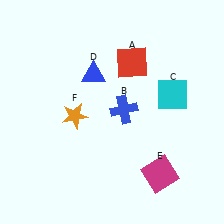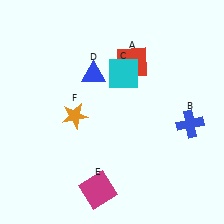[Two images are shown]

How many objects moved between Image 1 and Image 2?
3 objects moved between the two images.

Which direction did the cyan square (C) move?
The cyan square (C) moved left.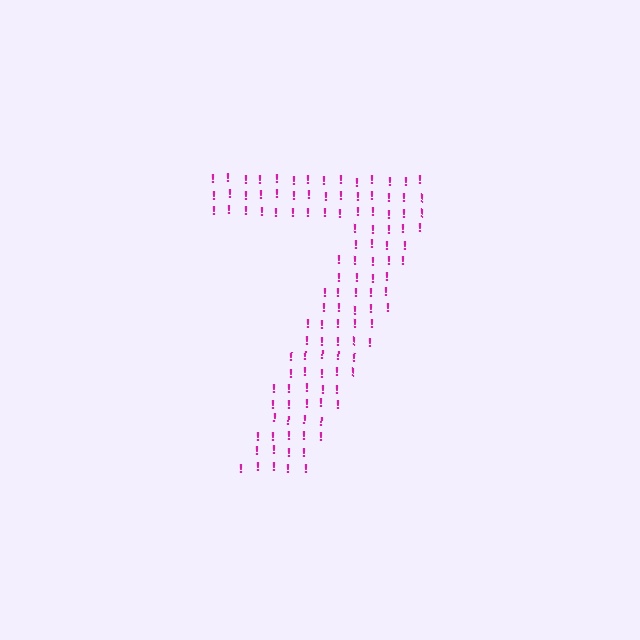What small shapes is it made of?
It is made of small exclamation marks.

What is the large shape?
The large shape is the digit 7.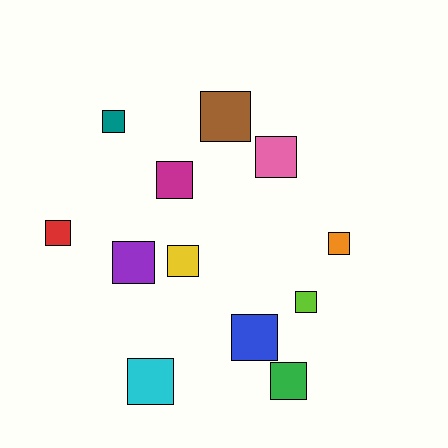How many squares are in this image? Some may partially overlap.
There are 12 squares.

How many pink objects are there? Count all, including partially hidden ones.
There is 1 pink object.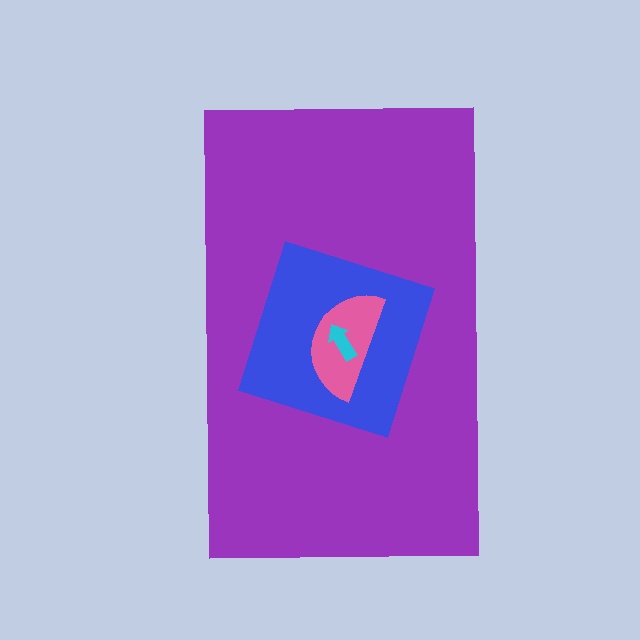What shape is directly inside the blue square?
The pink semicircle.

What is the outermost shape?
The purple rectangle.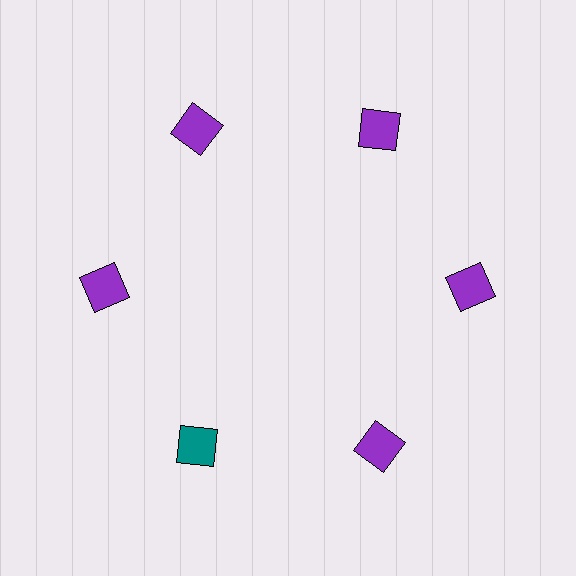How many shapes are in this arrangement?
There are 6 shapes arranged in a ring pattern.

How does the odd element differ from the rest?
It has a different color: teal instead of purple.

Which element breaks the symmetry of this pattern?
The teal square at roughly the 7 o'clock position breaks the symmetry. All other shapes are purple squares.